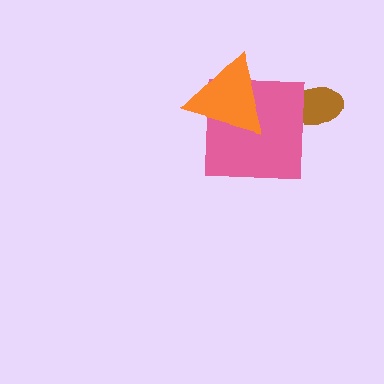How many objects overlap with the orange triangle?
1 object overlaps with the orange triangle.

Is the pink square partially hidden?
Yes, it is partially covered by another shape.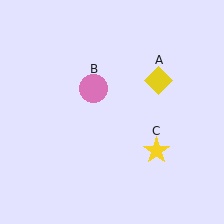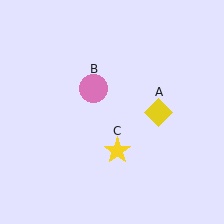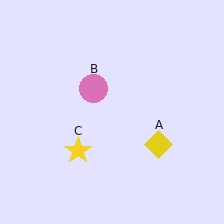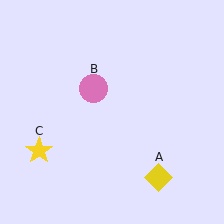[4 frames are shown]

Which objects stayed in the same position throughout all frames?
Pink circle (object B) remained stationary.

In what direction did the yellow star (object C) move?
The yellow star (object C) moved left.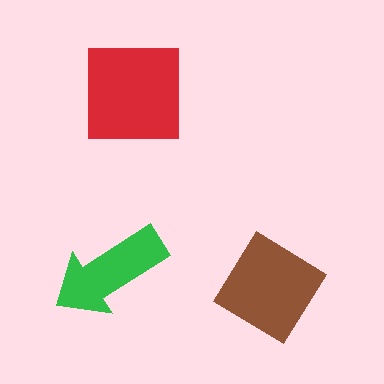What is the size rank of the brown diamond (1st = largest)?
2nd.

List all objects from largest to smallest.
The red square, the brown diamond, the green arrow.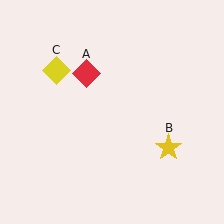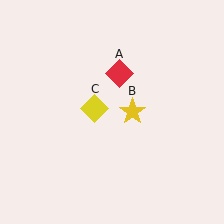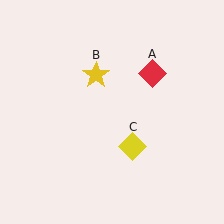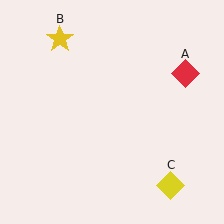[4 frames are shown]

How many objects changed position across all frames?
3 objects changed position: red diamond (object A), yellow star (object B), yellow diamond (object C).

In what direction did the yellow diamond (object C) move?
The yellow diamond (object C) moved down and to the right.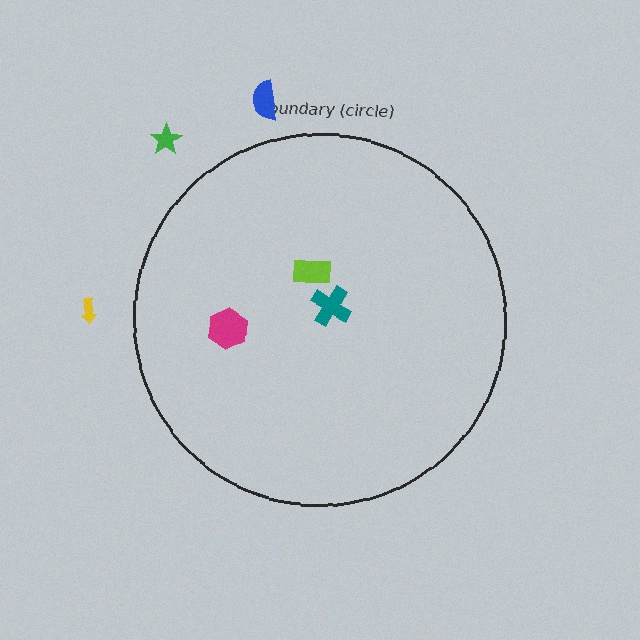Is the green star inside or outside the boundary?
Outside.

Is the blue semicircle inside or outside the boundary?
Outside.